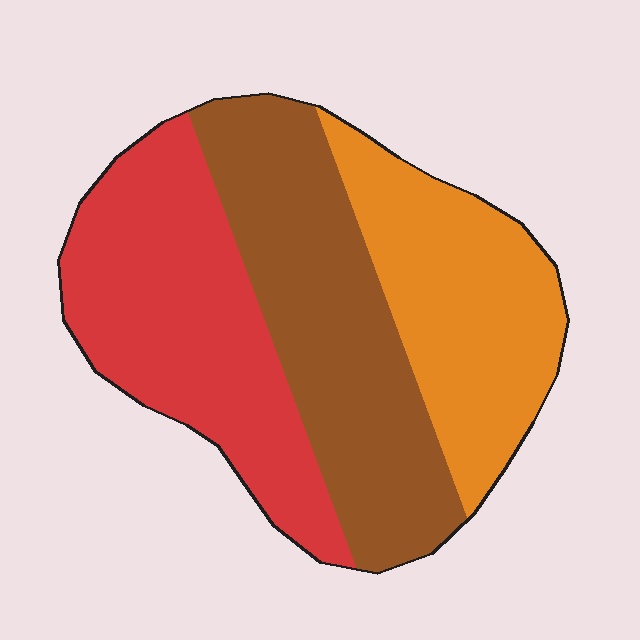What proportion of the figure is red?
Red takes up about one third (1/3) of the figure.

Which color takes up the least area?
Orange, at roughly 30%.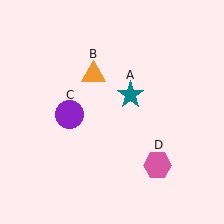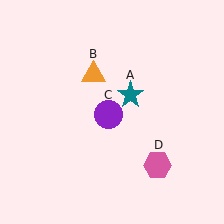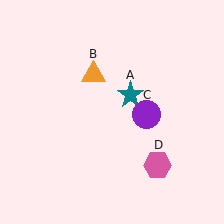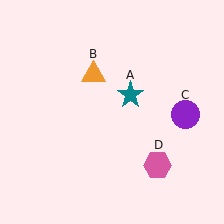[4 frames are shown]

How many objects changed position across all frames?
1 object changed position: purple circle (object C).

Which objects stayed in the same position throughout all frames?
Teal star (object A) and orange triangle (object B) and pink hexagon (object D) remained stationary.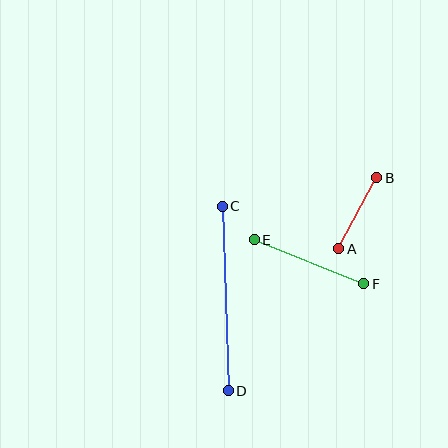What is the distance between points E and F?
The distance is approximately 118 pixels.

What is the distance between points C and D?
The distance is approximately 185 pixels.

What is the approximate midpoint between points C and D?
The midpoint is at approximately (225, 298) pixels.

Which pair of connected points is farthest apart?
Points C and D are farthest apart.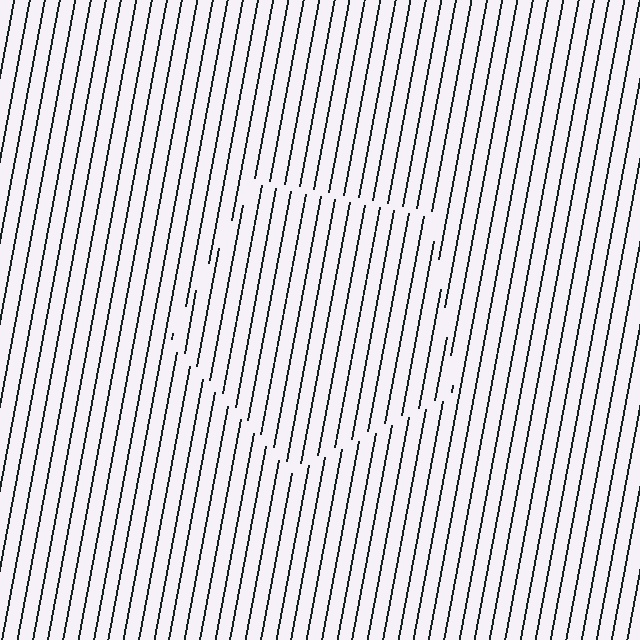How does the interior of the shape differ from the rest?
The interior of the shape contains the same grating, shifted by half a period — the contour is defined by the phase discontinuity where line-ends from the inner and outer gratings abut.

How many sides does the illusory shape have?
5 sides — the line-ends trace a pentagon.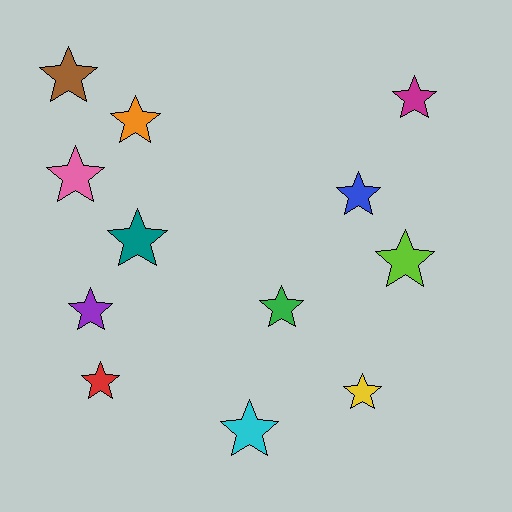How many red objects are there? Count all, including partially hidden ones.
There is 1 red object.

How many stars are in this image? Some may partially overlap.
There are 12 stars.